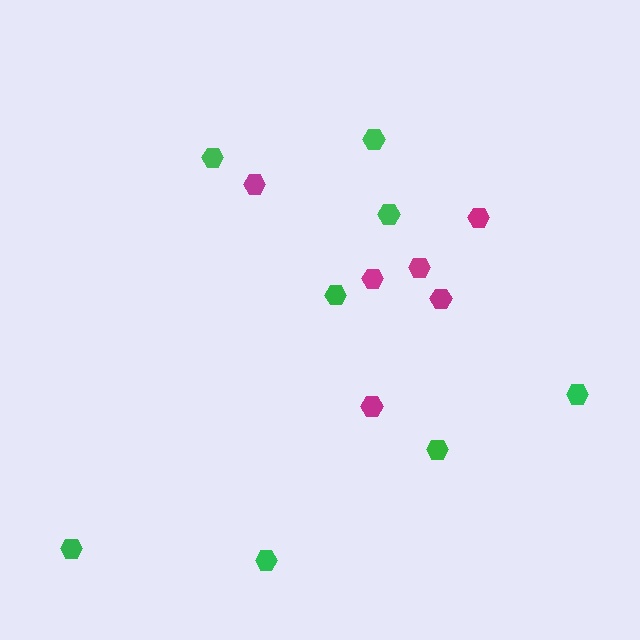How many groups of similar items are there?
There are 2 groups: one group of magenta hexagons (6) and one group of green hexagons (8).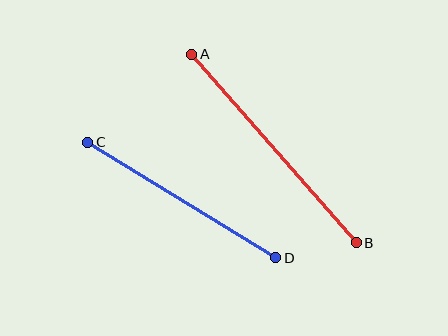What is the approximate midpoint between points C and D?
The midpoint is at approximately (182, 200) pixels.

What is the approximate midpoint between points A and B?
The midpoint is at approximately (274, 148) pixels.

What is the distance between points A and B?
The distance is approximately 250 pixels.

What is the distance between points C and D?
The distance is approximately 220 pixels.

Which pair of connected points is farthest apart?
Points A and B are farthest apart.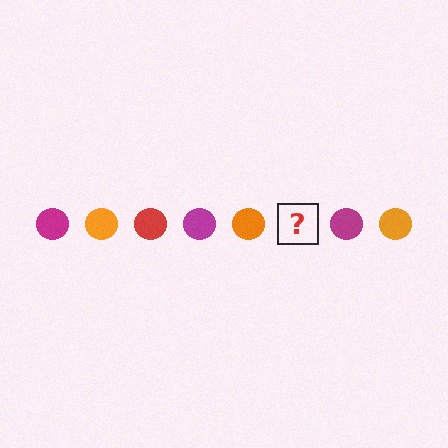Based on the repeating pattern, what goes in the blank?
The blank should be a red circle.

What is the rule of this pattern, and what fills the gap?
The rule is that the pattern cycles through magenta, orange, red circles. The gap should be filled with a red circle.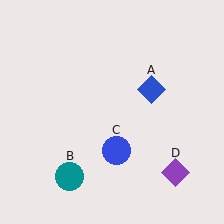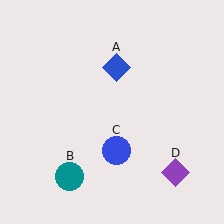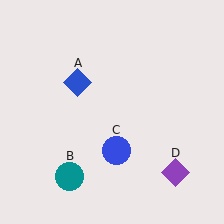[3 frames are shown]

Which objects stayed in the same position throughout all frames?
Teal circle (object B) and blue circle (object C) and purple diamond (object D) remained stationary.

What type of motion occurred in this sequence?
The blue diamond (object A) rotated counterclockwise around the center of the scene.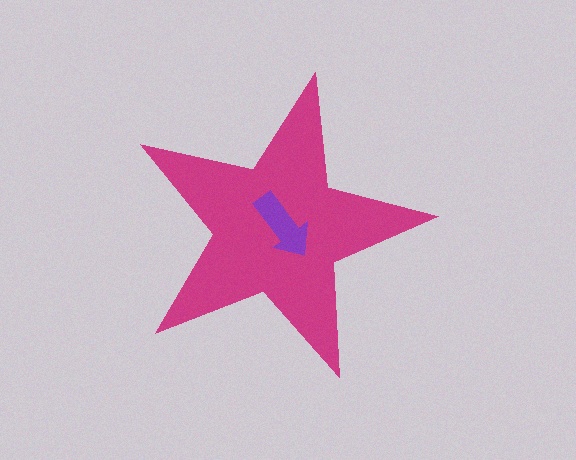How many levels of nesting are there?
2.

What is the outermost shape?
The magenta star.